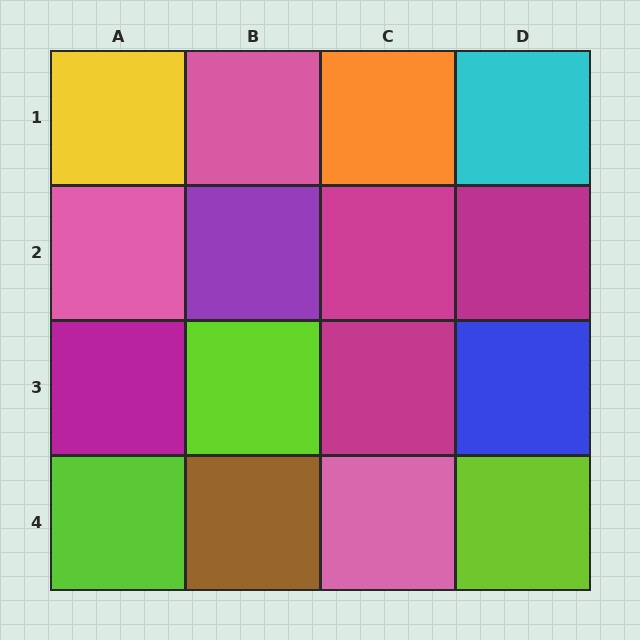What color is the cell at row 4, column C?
Pink.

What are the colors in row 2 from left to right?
Pink, purple, magenta, magenta.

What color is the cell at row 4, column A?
Lime.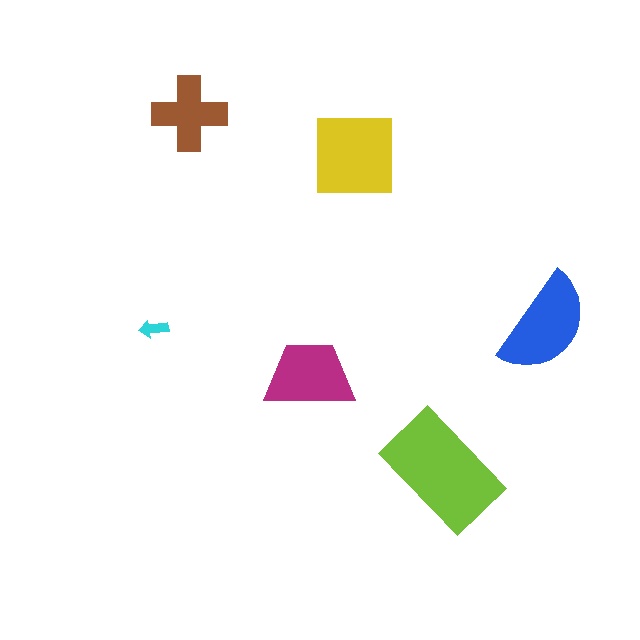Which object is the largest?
The lime rectangle.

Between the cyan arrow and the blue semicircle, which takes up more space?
The blue semicircle.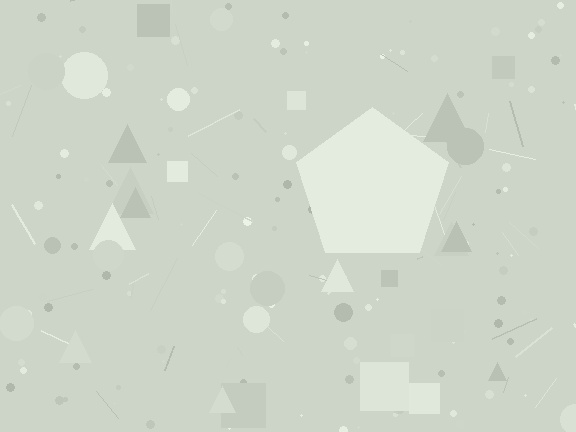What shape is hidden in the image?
A pentagon is hidden in the image.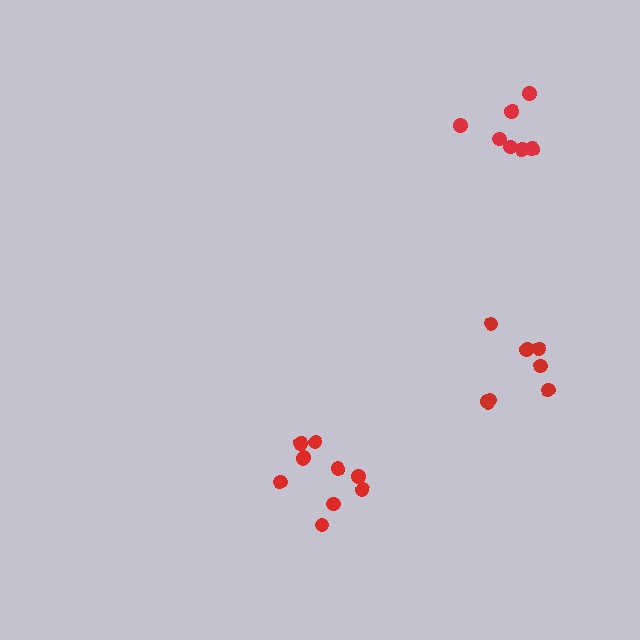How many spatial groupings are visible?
There are 3 spatial groupings.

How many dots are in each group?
Group 1: 7 dots, Group 2: 10 dots, Group 3: 7 dots (24 total).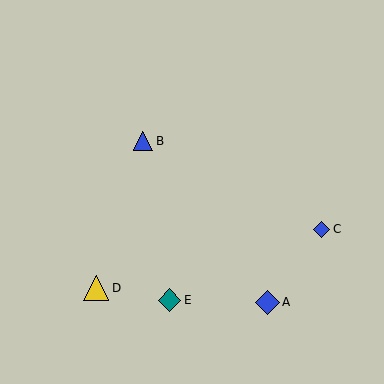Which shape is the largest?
The yellow triangle (labeled D) is the largest.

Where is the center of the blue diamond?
The center of the blue diamond is at (322, 229).